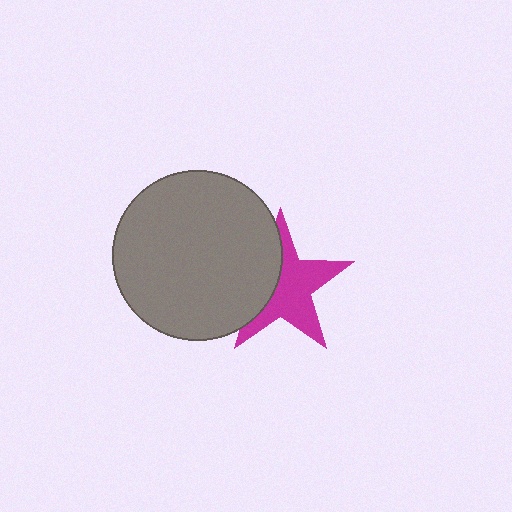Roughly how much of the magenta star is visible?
About half of it is visible (roughly 62%).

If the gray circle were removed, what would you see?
You would see the complete magenta star.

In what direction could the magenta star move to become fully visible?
The magenta star could move right. That would shift it out from behind the gray circle entirely.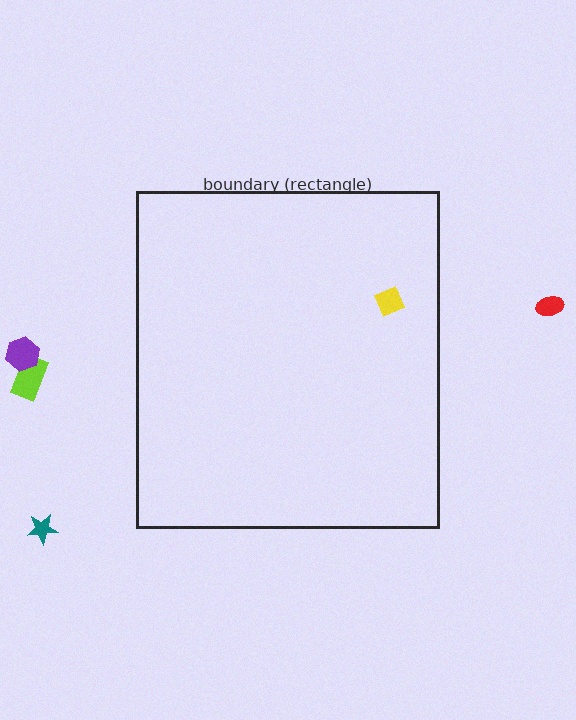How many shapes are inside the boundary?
1 inside, 4 outside.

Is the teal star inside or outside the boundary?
Outside.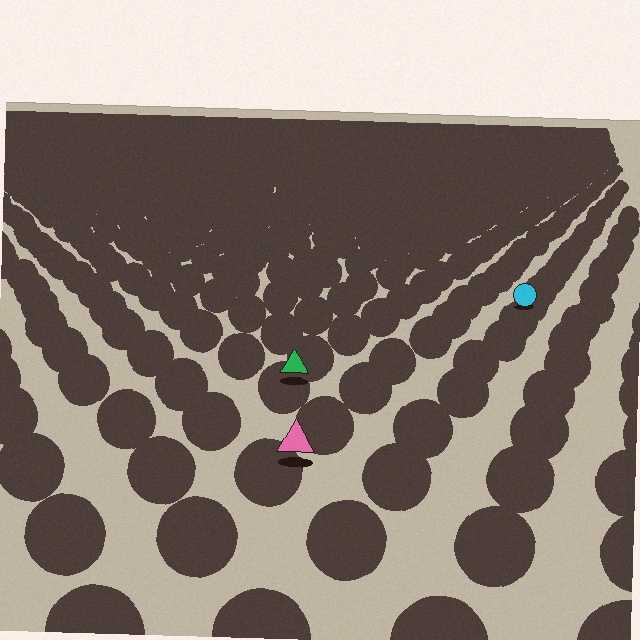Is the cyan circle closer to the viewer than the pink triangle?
No. The pink triangle is closer — you can tell from the texture gradient: the ground texture is coarser near it.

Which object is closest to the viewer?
The pink triangle is closest. The texture marks near it are larger and more spread out.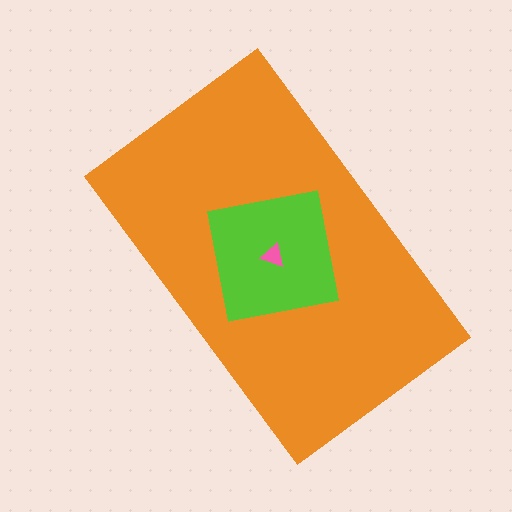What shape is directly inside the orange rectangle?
The lime square.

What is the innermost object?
The pink triangle.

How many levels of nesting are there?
3.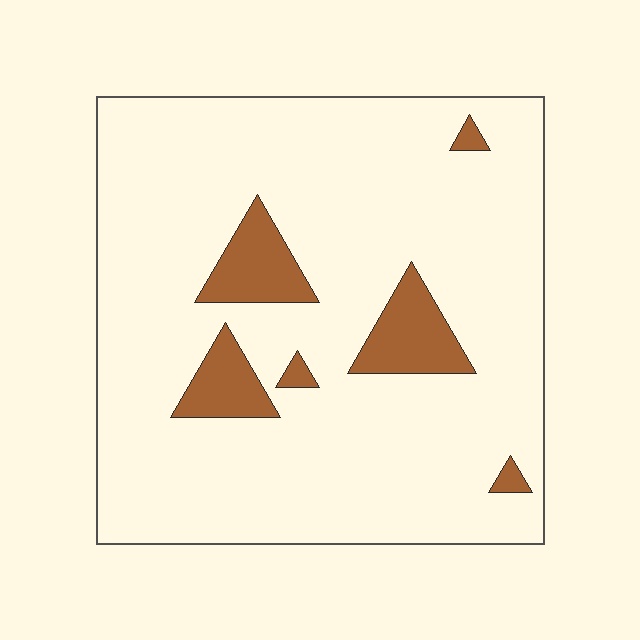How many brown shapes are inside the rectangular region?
6.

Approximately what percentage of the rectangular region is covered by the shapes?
Approximately 10%.